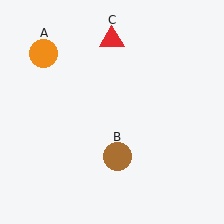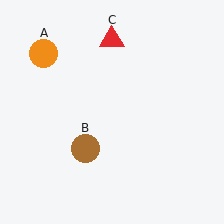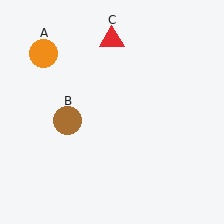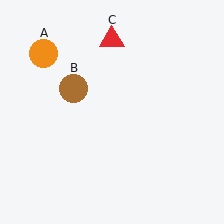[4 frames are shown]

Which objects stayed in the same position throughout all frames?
Orange circle (object A) and red triangle (object C) remained stationary.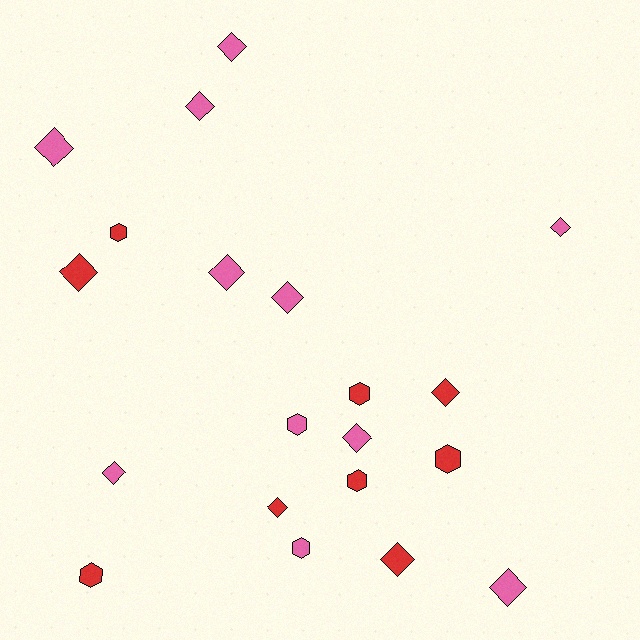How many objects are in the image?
There are 20 objects.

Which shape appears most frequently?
Diamond, with 13 objects.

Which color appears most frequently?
Pink, with 11 objects.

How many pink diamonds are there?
There are 9 pink diamonds.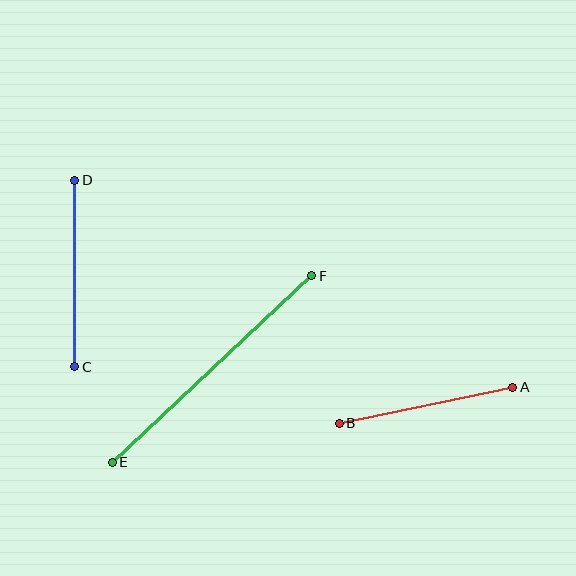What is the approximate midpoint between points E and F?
The midpoint is at approximately (212, 369) pixels.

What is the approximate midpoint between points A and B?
The midpoint is at approximately (426, 405) pixels.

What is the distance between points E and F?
The distance is approximately 273 pixels.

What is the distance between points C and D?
The distance is approximately 187 pixels.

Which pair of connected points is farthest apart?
Points E and F are farthest apart.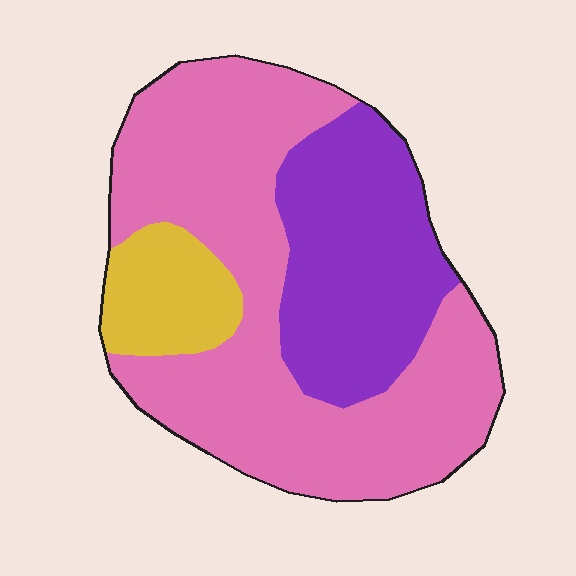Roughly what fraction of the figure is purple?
Purple covers around 30% of the figure.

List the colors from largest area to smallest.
From largest to smallest: pink, purple, yellow.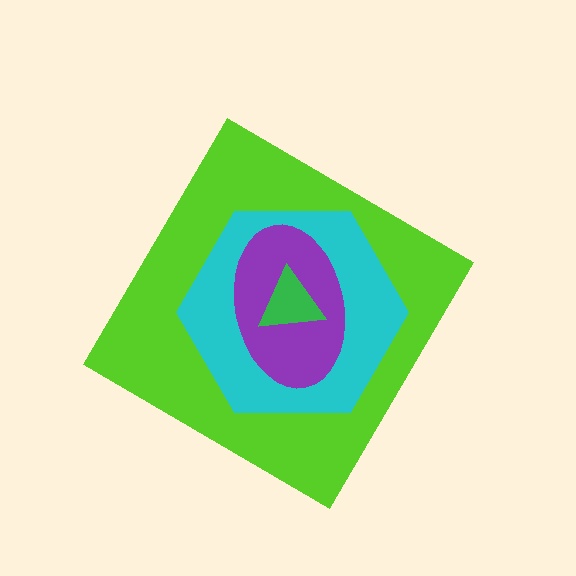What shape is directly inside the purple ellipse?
The green triangle.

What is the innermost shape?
The green triangle.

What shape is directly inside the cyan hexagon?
The purple ellipse.